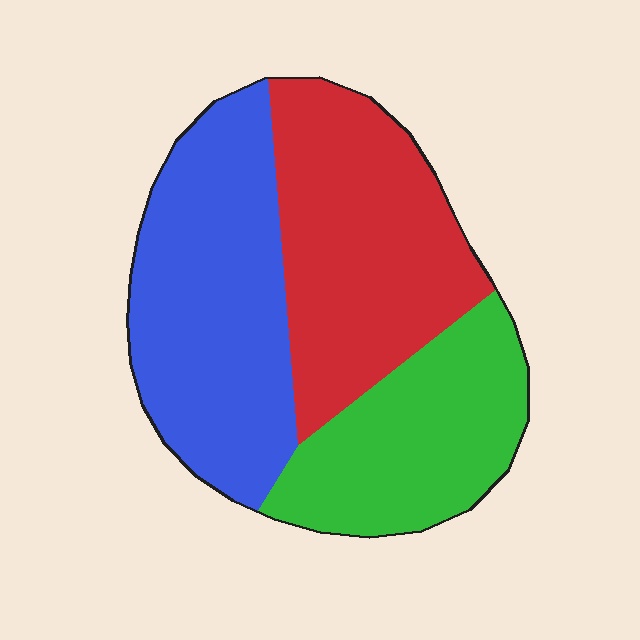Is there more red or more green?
Red.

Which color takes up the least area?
Green, at roughly 25%.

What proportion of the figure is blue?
Blue takes up about three eighths (3/8) of the figure.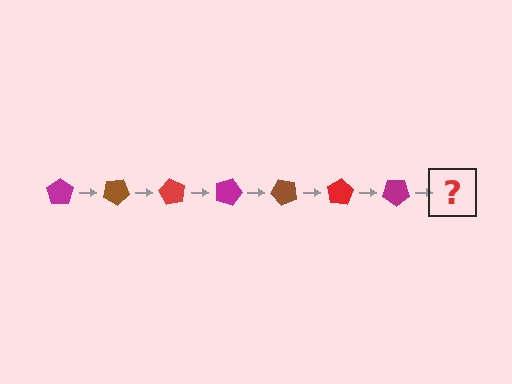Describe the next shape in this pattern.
It should be a brown pentagon, rotated 210 degrees from the start.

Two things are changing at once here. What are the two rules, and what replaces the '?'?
The two rules are that it rotates 30 degrees each step and the color cycles through magenta, brown, and red. The '?' should be a brown pentagon, rotated 210 degrees from the start.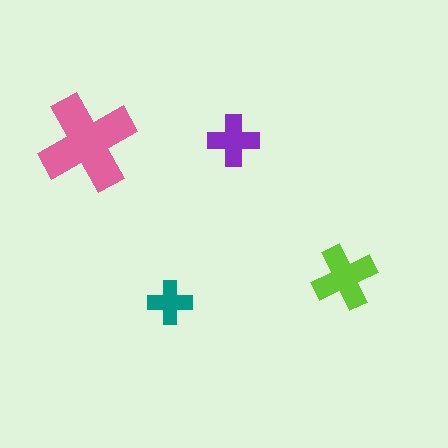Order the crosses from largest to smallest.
the pink one, the lime one, the purple one, the teal one.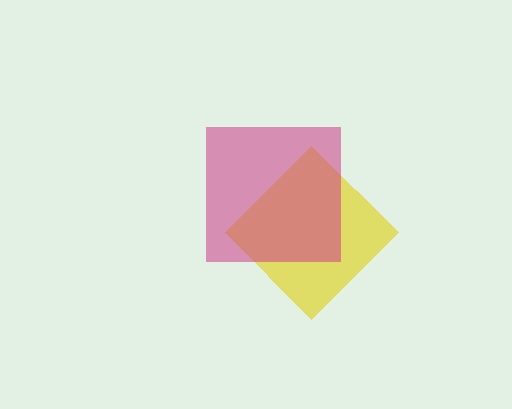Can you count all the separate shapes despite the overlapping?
Yes, there are 2 separate shapes.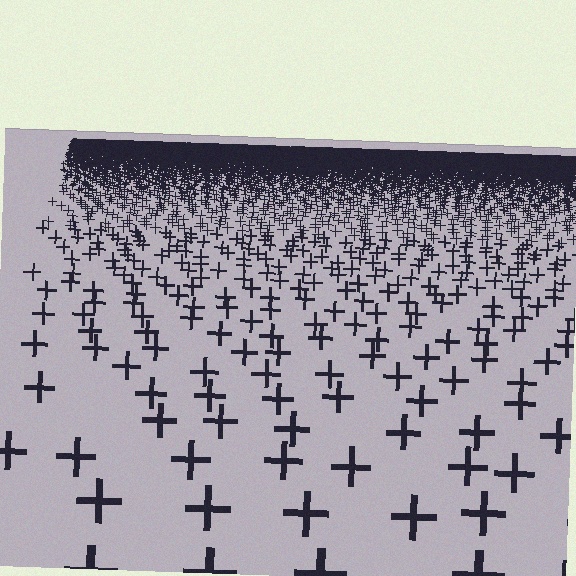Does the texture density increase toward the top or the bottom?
Density increases toward the top.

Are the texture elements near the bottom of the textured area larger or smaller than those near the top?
Larger. Near the bottom, elements are closer to the viewer and appear at a bigger on-screen size.